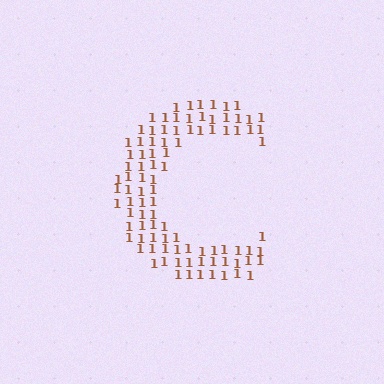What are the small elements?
The small elements are digit 1's.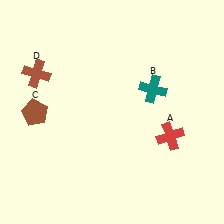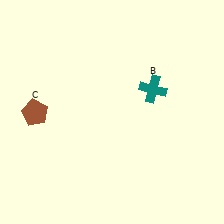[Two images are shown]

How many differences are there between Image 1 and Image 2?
There are 2 differences between the two images.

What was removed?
The brown cross (D), the red cross (A) were removed in Image 2.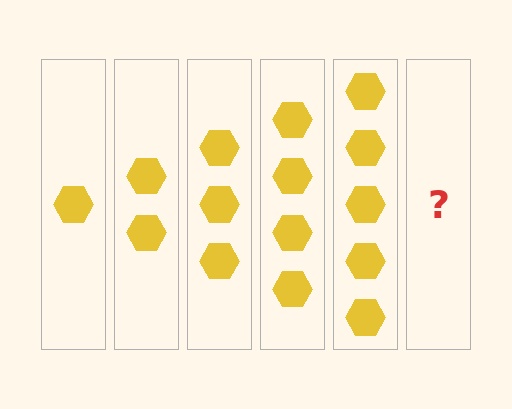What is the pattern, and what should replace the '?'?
The pattern is that each step adds one more hexagon. The '?' should be 6 hexagons.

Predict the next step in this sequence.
The next step is 6 hexagons.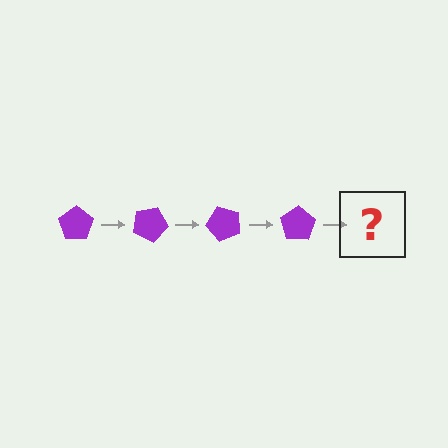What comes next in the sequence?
The next element should be a purple pentagon rotated 100 degrees.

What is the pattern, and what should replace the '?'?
The pattern is that the pentagon rotates 25 degrees each step. The '?' should be a purple pentagon rotated 100 degrees.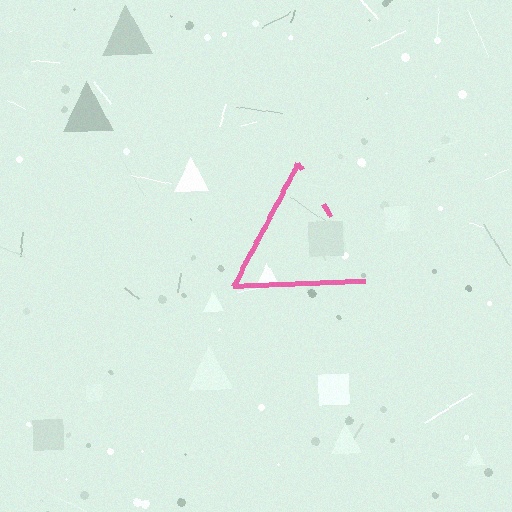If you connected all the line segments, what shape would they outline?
They would outline a triangle.